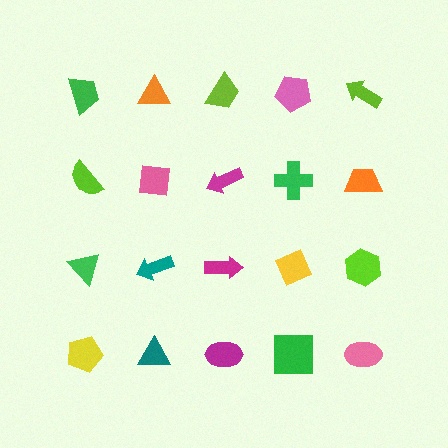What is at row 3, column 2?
A teal arrow.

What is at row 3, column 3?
A magenta arrow.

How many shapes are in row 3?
5 shapes.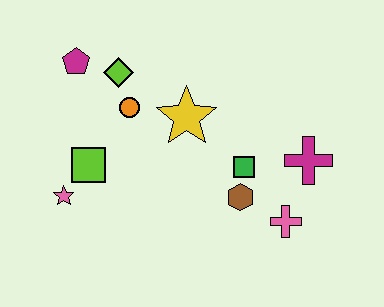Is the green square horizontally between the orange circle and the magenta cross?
Yes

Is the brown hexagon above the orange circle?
No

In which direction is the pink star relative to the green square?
The pink star is to the left of the green square.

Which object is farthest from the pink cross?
The magenta pentagon is farthest from the pink cross.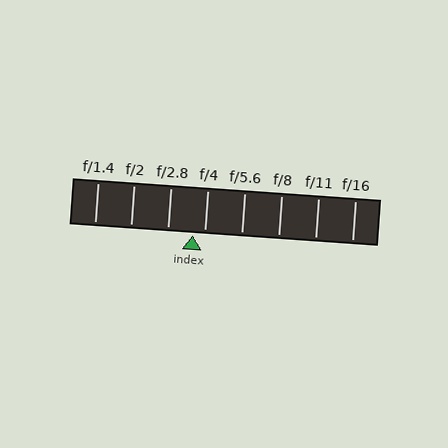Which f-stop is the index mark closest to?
The index mark is closest to f/4.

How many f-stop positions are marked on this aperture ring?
There are 8 f-stop positions marked.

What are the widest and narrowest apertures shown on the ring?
The widest aperture shown is f/1.4 and the narrowest is f/16.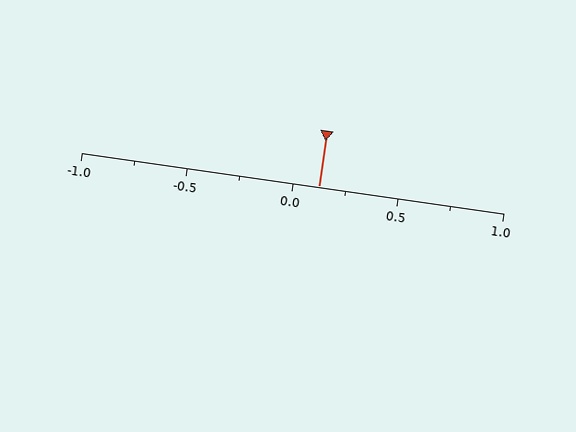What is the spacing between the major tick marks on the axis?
The major ticks are spaced 0.5 apart.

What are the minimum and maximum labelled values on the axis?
The axis runs from -1.0 to 1.0.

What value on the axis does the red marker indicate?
The marker indicates approximately 0.12.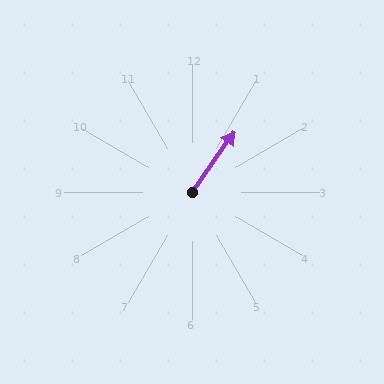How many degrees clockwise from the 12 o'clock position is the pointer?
Approximately 35 degrees.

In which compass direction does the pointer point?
Northeast.